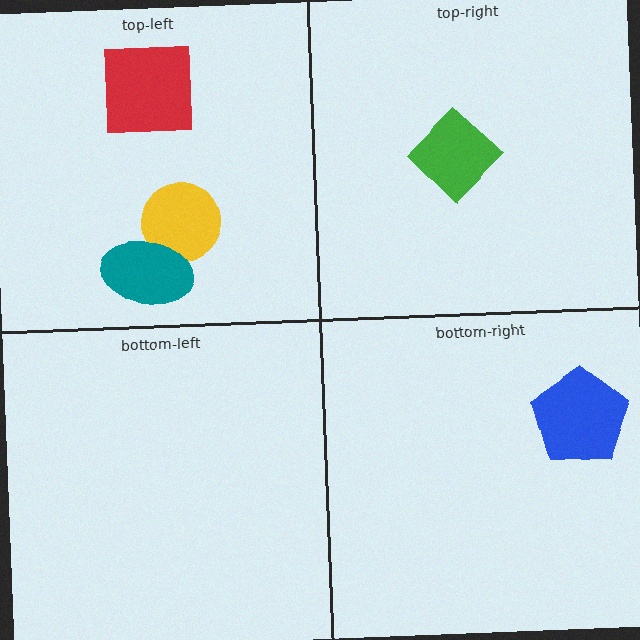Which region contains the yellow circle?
The top-left region.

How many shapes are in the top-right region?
1.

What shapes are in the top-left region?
The red square, the yellow circle, the teal ellipse.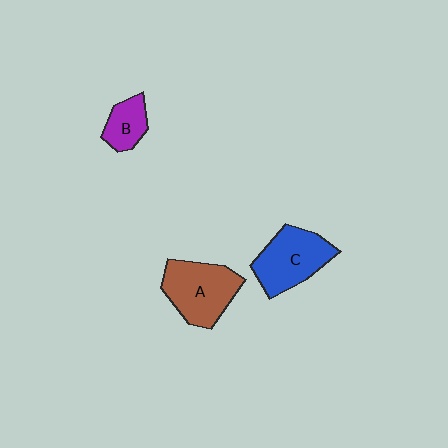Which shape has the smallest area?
Shape B (purple).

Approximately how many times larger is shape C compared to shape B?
Approximately 2.0 times.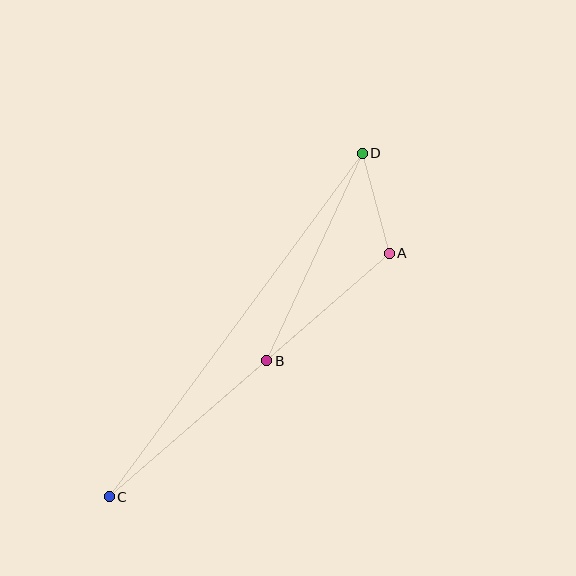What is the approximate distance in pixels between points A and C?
The distance between A and C is approximately 371 pixels.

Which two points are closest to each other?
Points A and D are closest to each other.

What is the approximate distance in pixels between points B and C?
The distance between B and C is approximately 208 pixels.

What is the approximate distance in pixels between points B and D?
The distance between B and D is approximately 228 pixels.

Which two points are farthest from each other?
Points C and D are farthest from each other.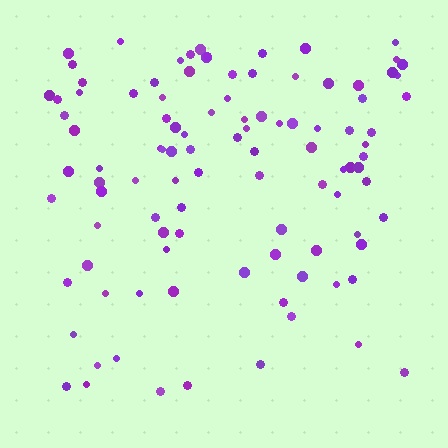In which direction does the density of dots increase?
From bottom to top, with the top side densest.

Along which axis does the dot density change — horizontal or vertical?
Vertical.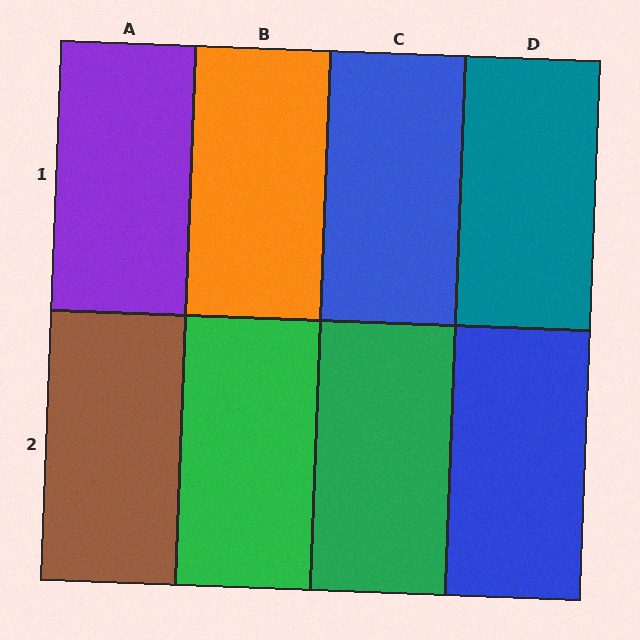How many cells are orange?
1 cell is orange.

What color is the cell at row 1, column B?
Orange.